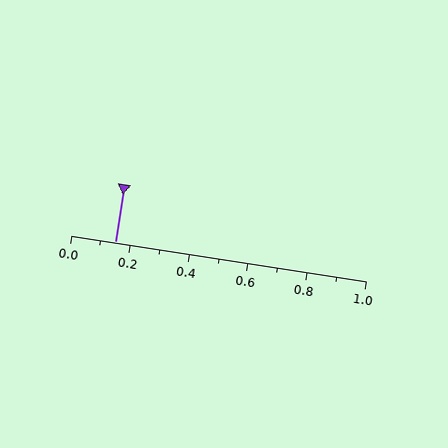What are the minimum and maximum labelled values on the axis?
The axis runs from 0.0 to 1.0.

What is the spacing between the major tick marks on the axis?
The major ticks are spaced 0.2 apart.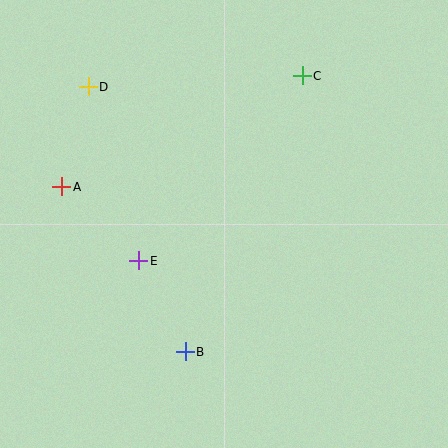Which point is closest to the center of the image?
Point E at (139, 261) is closest to the center.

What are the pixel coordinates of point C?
Point C is at (302, 76).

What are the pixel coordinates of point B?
Point B is at (185, 352).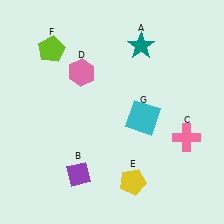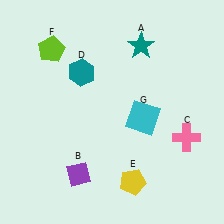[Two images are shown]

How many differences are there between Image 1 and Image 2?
There is 1 difference between the two images.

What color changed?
The hexagon (D) changed from pink in Image 1 to teal in Image 2.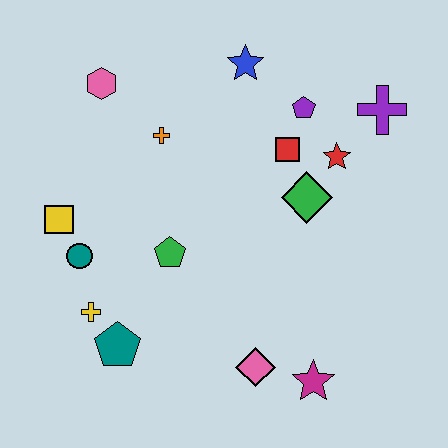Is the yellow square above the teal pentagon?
Yes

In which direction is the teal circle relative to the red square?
The teal circle is to the left of the red square.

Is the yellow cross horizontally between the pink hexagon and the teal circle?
Yes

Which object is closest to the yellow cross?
The teal pentagon is closest to the yellow cross.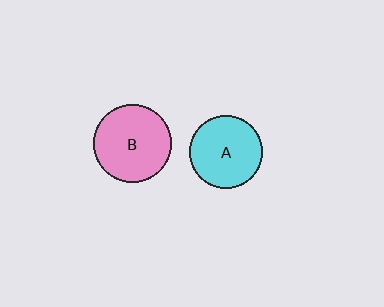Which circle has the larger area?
Circle B (pink).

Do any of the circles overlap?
No, none of the circles overlap.